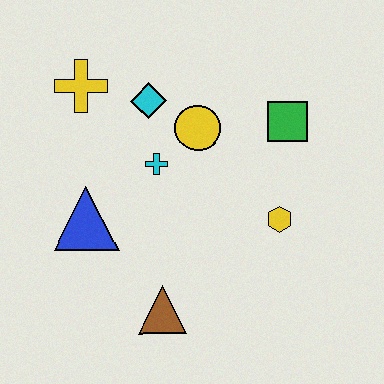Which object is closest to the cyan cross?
The yellow circle is closest to the cyan cross.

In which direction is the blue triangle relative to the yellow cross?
The blue triangle is below the yellow cross.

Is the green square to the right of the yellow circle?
Yes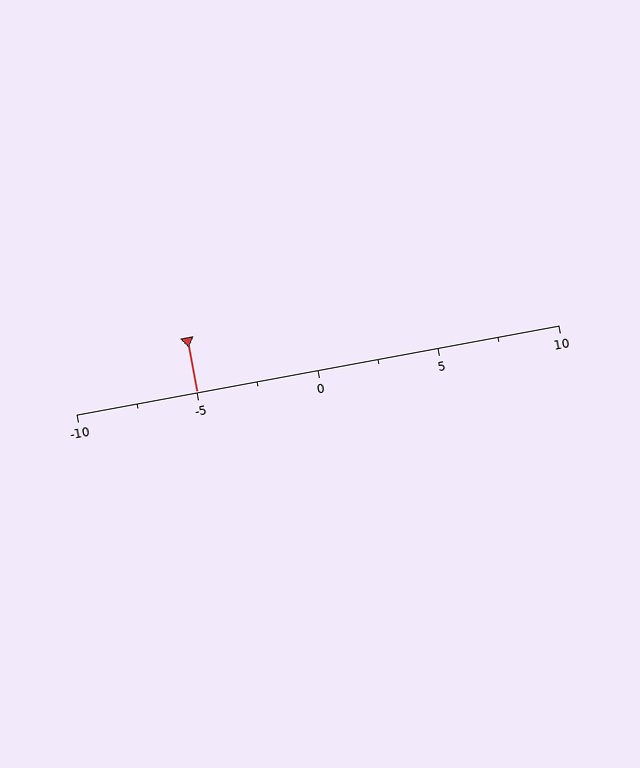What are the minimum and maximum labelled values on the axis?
The axis runs from -10 to 10.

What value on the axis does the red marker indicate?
The marker indicates approximately -5.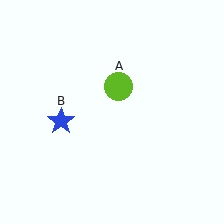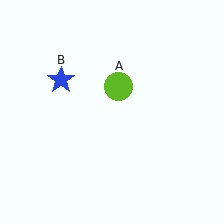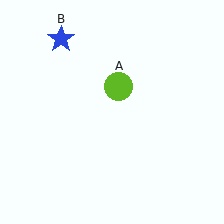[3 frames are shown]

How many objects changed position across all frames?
1 object changed position: blue star (object B).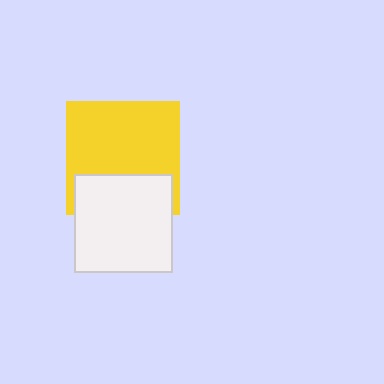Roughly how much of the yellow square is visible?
Most of it is visible (roughly 68%).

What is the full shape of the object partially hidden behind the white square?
The partially hidden object is a yellow square.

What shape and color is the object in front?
The object in front is a white square.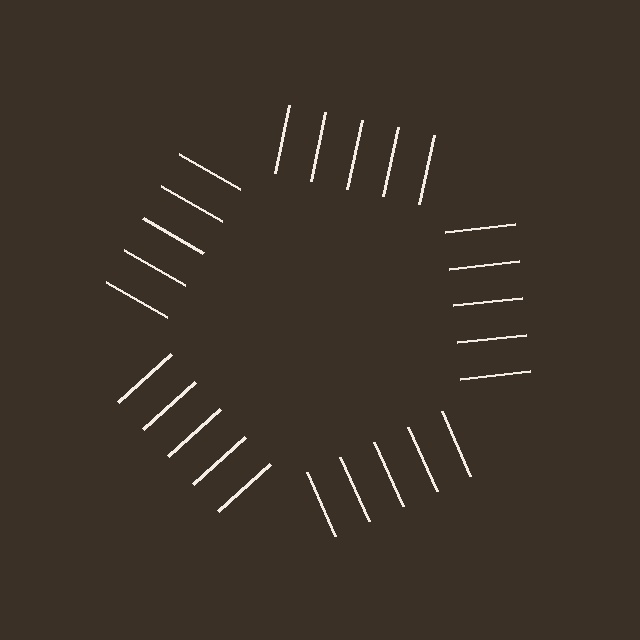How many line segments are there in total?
25 — 5 along each of the 5 edges.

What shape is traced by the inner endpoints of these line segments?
An illusory pentagon — the line segments terminate on its edges but no continuous stroke is drawn.